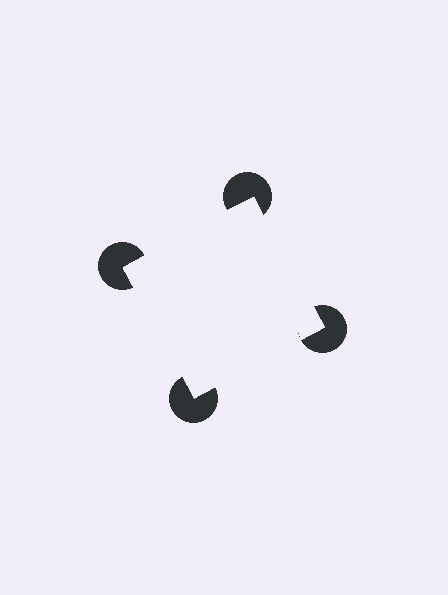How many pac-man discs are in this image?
There are 4 — one at each vertex of the illusory square.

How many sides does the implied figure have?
4 sides.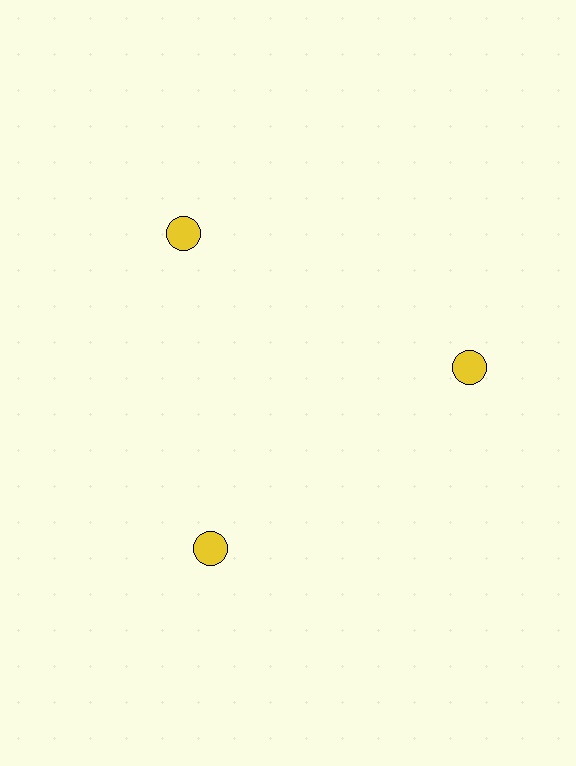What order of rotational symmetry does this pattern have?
This pattern has 3-fold rotational symmetry.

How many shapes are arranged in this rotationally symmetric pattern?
There are 3 shapes, arranged in 3 groups of 1.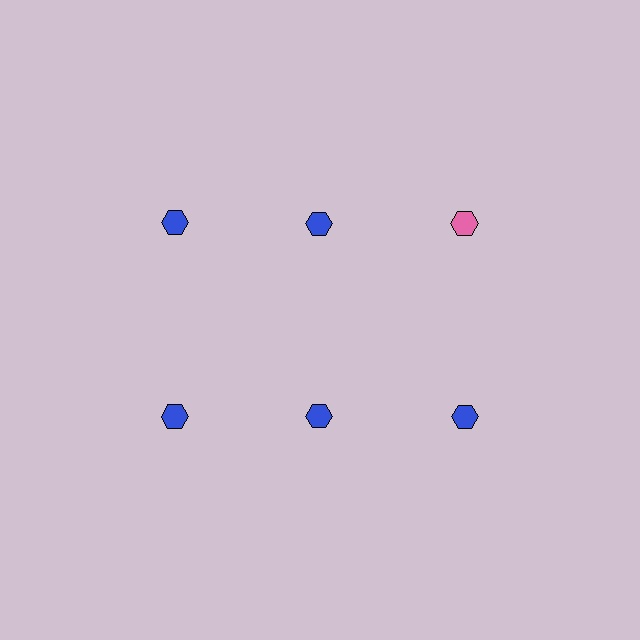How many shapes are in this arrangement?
There are 6 shapes arranged in a grid pattern.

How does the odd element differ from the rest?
It has a different color: pink instead of blue.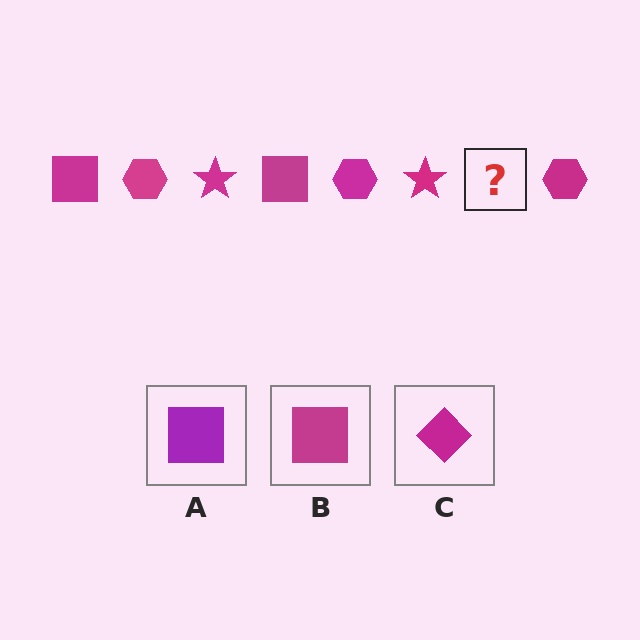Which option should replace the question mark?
Option B.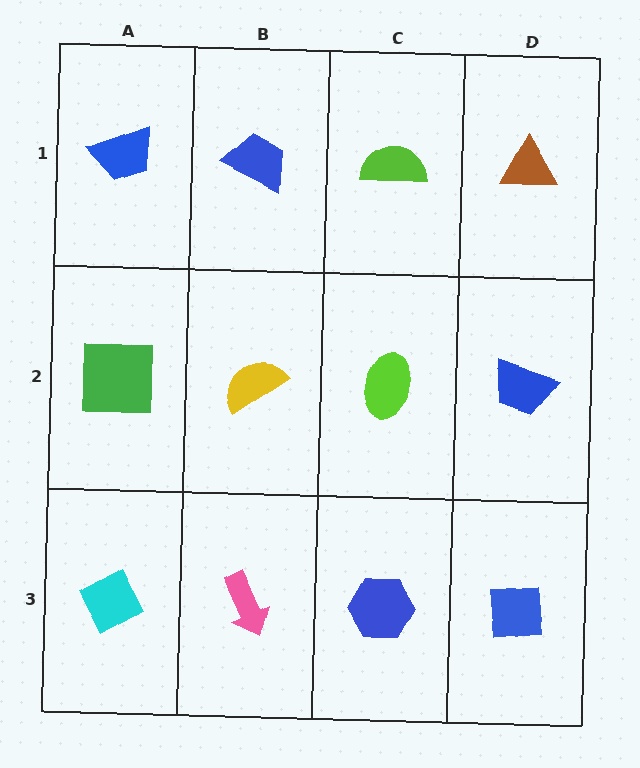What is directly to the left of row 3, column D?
A blue hexagon.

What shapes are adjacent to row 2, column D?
A brown triangle (row 1, column D), a blue square (row 3, column D), a lime ellipse (row 2, column C).